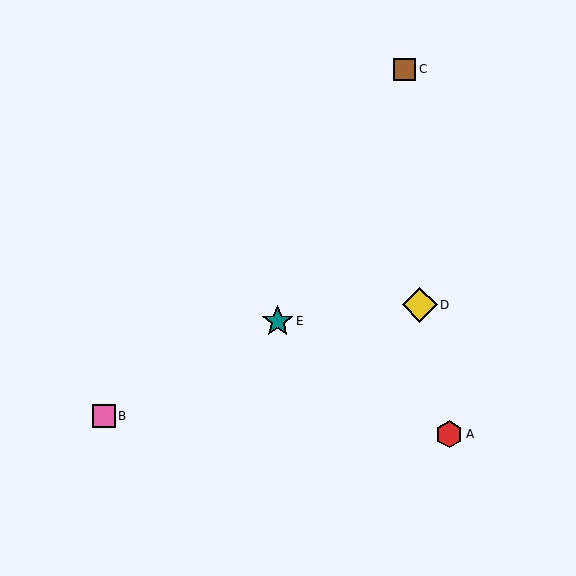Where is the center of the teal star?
The center of the teal star is at (278, 321).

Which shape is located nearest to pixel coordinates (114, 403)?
The pink square (labeled B) at (104, 416) is nearest to that location.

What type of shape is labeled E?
Shape E is a teal star.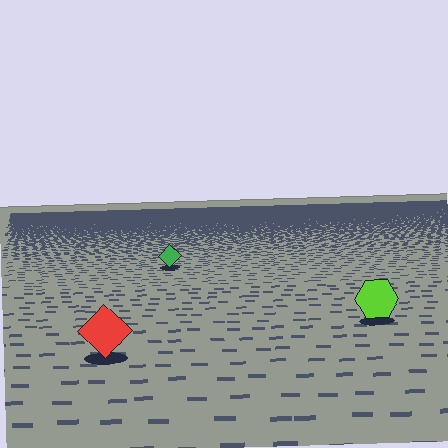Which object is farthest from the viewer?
The green diamond is farthest from the viewer. It appears smaller and the ground texture around it is denser.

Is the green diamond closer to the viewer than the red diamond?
No. The red diamond is closer — you can tell from the texture gradient: the ground texture is coarser near it.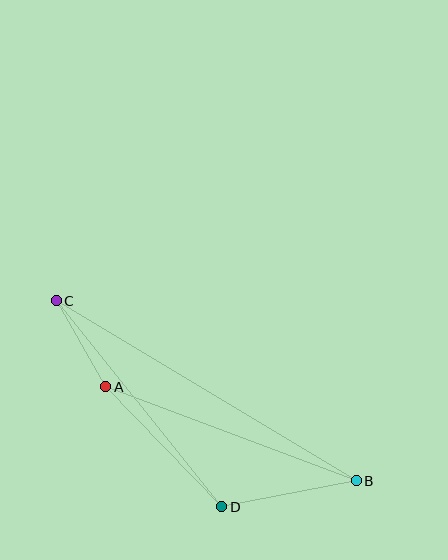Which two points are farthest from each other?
Points B and C are farthest from each other.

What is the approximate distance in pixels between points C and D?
The distance between C and D is approximately 264 pixels.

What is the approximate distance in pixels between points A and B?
The distance between A and B is approximately 268 pixels.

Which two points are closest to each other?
Points A and C are closest to each other.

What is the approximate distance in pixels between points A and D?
The distance between A and D is approximately 167 pixels.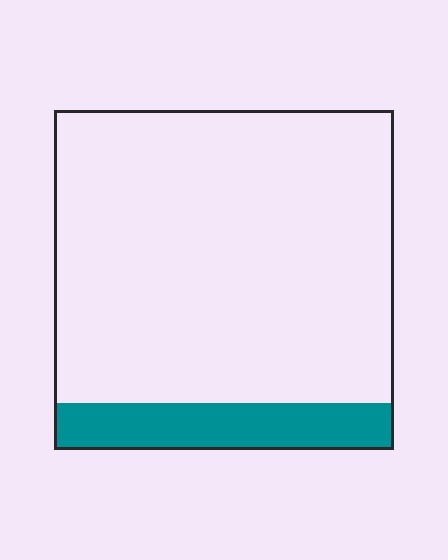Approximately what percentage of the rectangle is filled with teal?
Approximately 15%.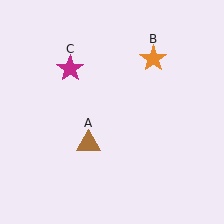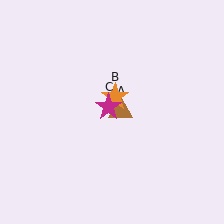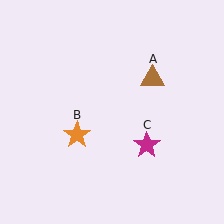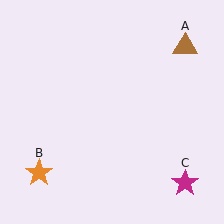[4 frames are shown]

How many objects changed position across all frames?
3 objects changed position: brown triangle (object A), orange star (object B), magenta star (object C).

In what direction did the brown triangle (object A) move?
The brown triangle (object A) moved up and to the right.